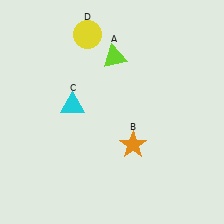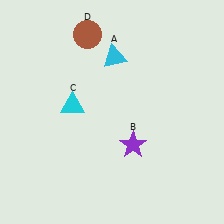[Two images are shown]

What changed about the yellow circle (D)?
In Image 1, D is yellow. In Image 2, it changed to brown.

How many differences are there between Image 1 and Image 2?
There are 3 differences between the two images.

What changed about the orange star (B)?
In Image 1, B is orange. In Image 2, it changed to purple.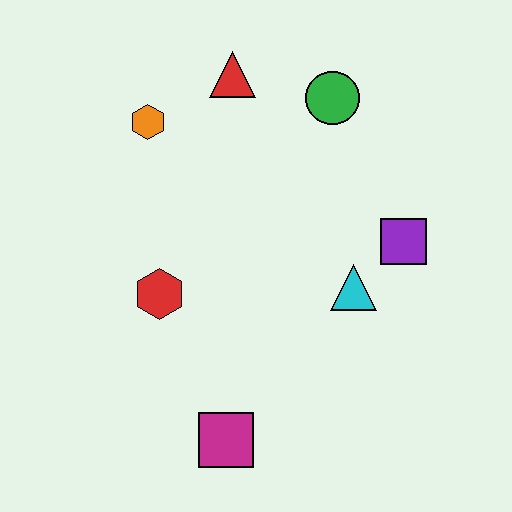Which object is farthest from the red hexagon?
The green circle is farthest from the red hexagon.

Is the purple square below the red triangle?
Yes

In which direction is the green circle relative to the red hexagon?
The green circle is above the red hexagon.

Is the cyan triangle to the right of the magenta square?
Yes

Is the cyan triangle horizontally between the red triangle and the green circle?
No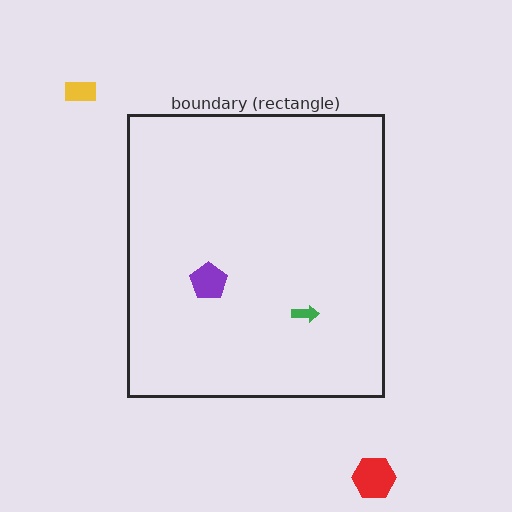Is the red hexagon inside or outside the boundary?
Outside.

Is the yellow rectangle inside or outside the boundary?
Outside.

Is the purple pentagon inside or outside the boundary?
Inside.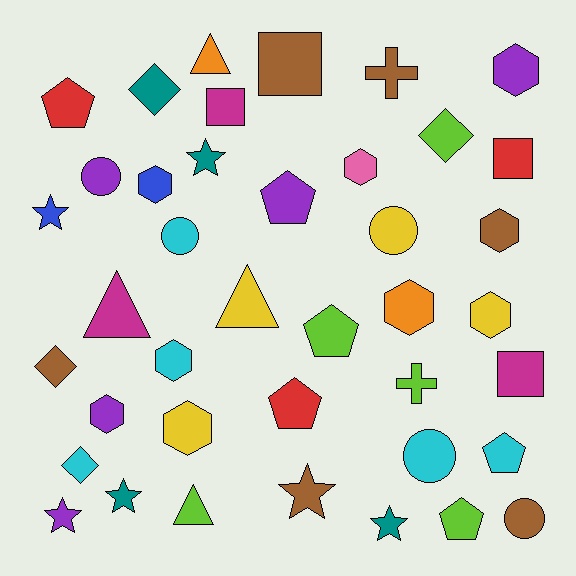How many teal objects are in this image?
There are 4 teal objects.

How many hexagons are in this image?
There are 9 hexagons.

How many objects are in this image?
There are 40 objects.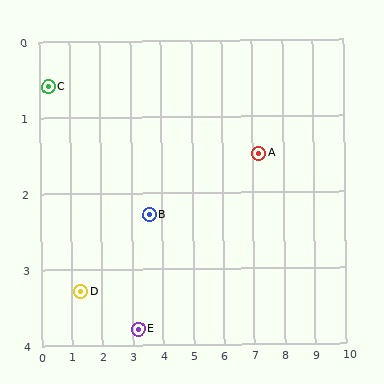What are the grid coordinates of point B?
Point B is at approximately (3.6, 2.3).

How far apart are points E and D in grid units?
Points E and D are about 2.0 grid units apart.